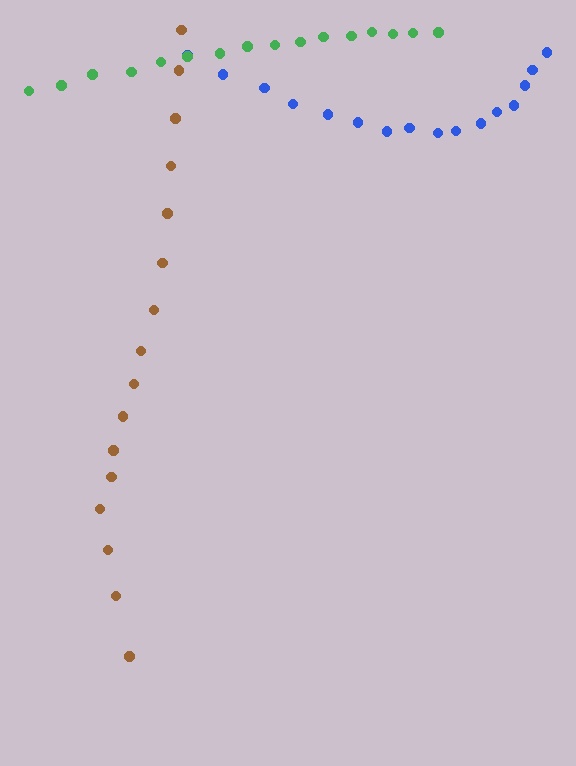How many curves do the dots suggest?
There are 3 distinct paths.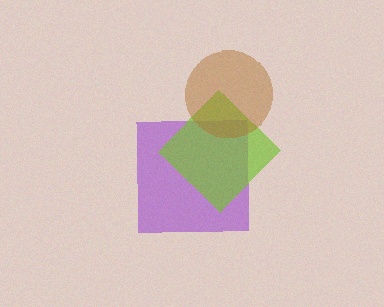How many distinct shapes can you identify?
There are 3 distinct shapes: a purple square, a lime diamond, a brown circle.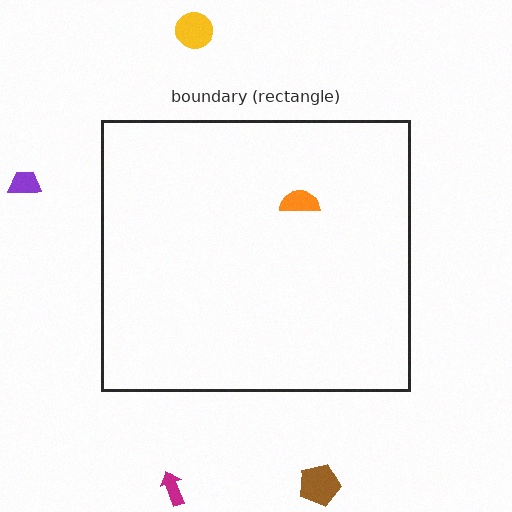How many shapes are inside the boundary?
1 inside, 4 outside.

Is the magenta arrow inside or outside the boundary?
Outside.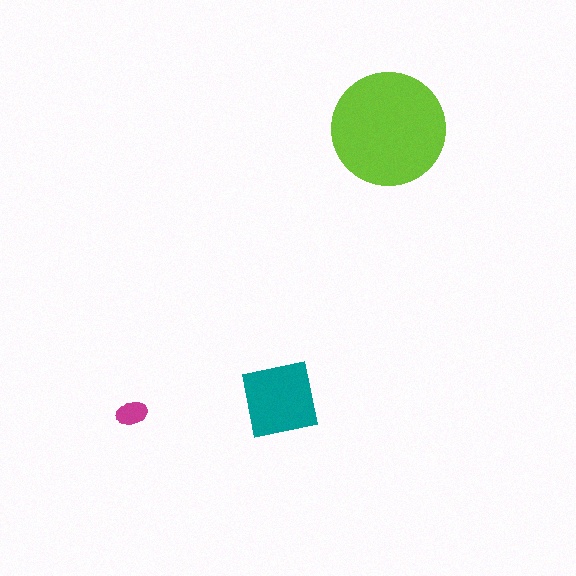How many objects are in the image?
There are 3 objects in the image.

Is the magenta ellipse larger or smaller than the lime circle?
Smaller.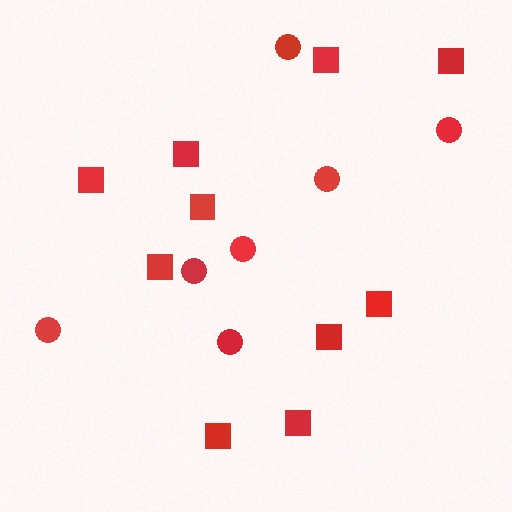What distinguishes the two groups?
There are 2 groups: one group of squares (10) and one group of circles (7).